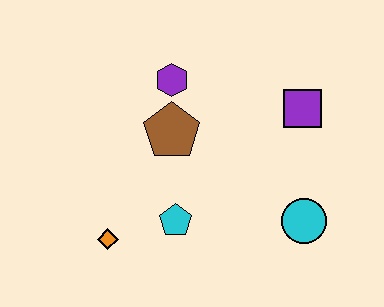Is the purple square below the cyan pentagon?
No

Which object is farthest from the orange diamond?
The purple square is farthest from the orange diamond.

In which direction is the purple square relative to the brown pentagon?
The purple square is to the right of the brown pentagon.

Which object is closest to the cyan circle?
The purple square is closest to the cyan circle.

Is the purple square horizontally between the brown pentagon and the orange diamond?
No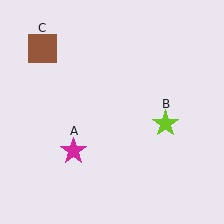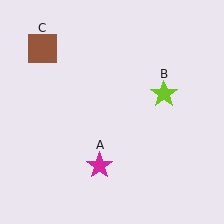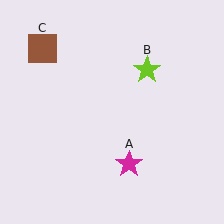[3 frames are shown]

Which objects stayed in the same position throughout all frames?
Brown square (object C) remained stationary.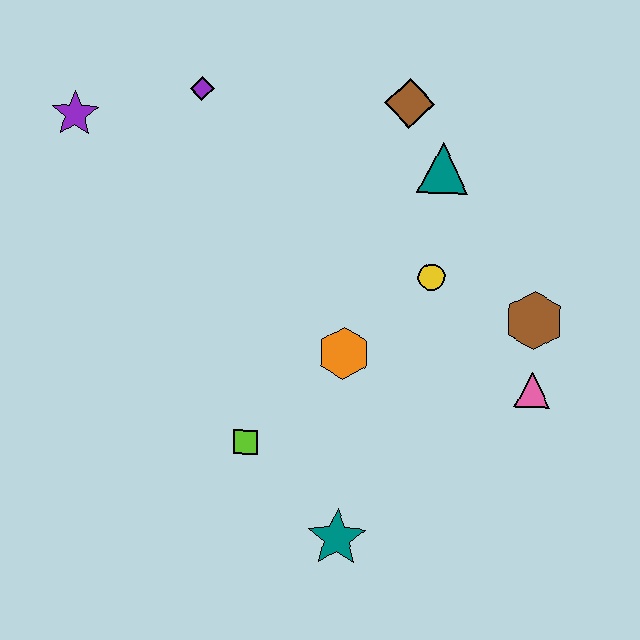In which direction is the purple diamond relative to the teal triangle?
The purple diamond is to the left of the teal triangle.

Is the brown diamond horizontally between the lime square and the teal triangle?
Yes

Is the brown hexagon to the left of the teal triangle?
No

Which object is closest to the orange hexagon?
The yellow circle is closest to the orange hexagon.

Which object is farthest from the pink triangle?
The purple star is farthest from the pink triangle.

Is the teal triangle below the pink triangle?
No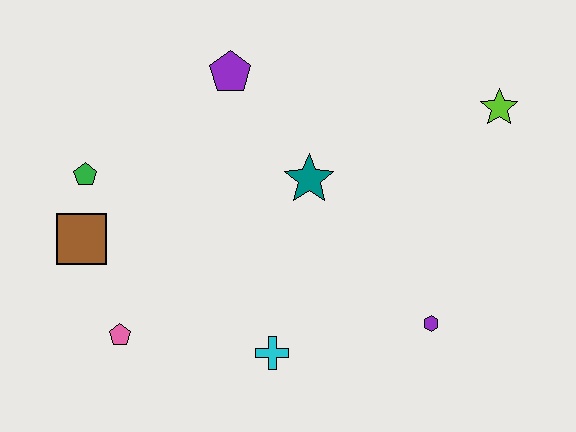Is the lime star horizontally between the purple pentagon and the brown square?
No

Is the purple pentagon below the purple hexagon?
No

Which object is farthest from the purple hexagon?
The green pentagon is farthest from the purple hexagon.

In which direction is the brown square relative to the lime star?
The brown square is to the left of the lime star.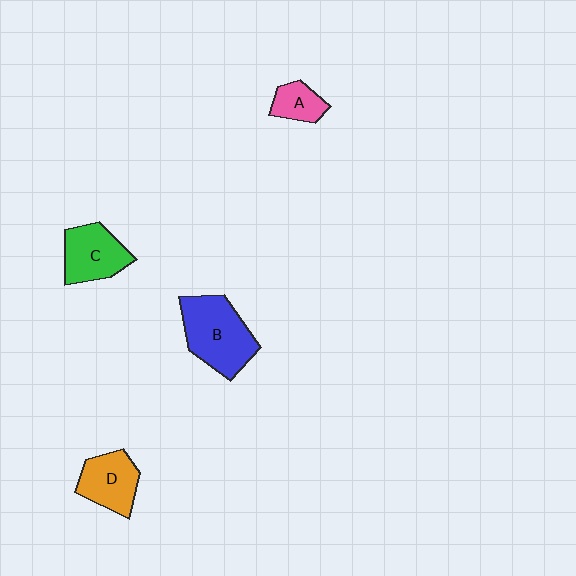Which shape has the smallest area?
Shape A (pink).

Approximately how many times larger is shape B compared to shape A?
Approximately 2.5 times.